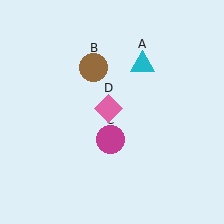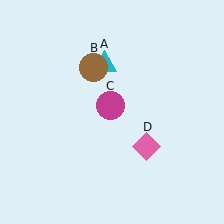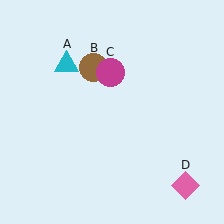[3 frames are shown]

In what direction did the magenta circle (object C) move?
The magenta circle (object C) moved up.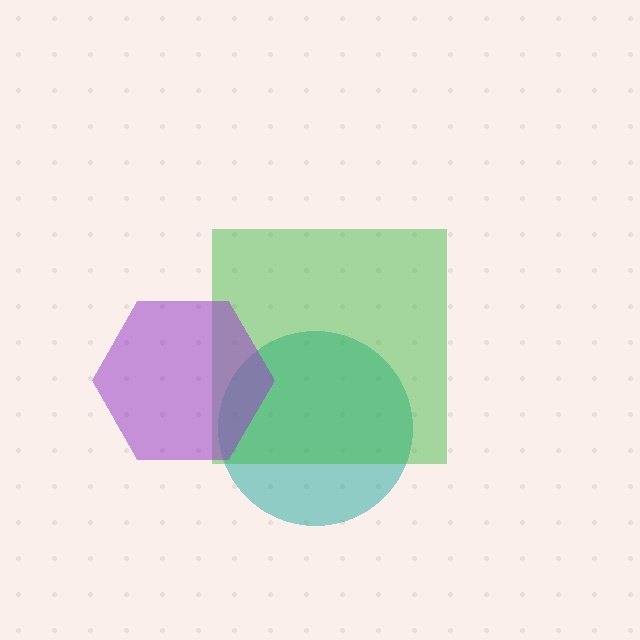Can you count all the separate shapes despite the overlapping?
Yes, there are 3 separate shapes.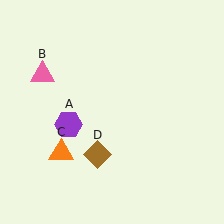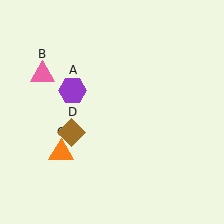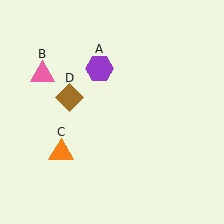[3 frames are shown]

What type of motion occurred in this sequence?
The purple hexagon (object A), brown diamond (object D) rotated clockwise around the center of the scene.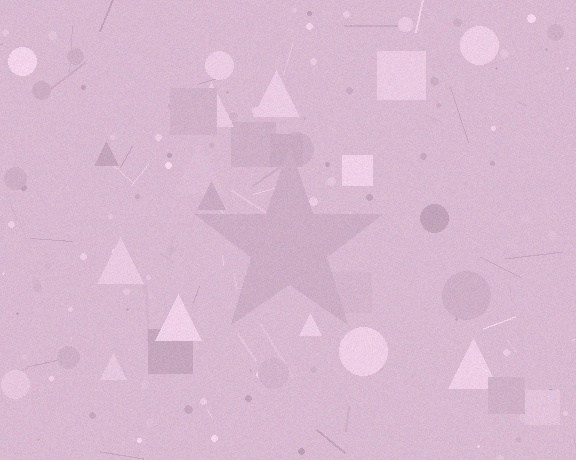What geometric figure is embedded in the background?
A star is embedded in the background.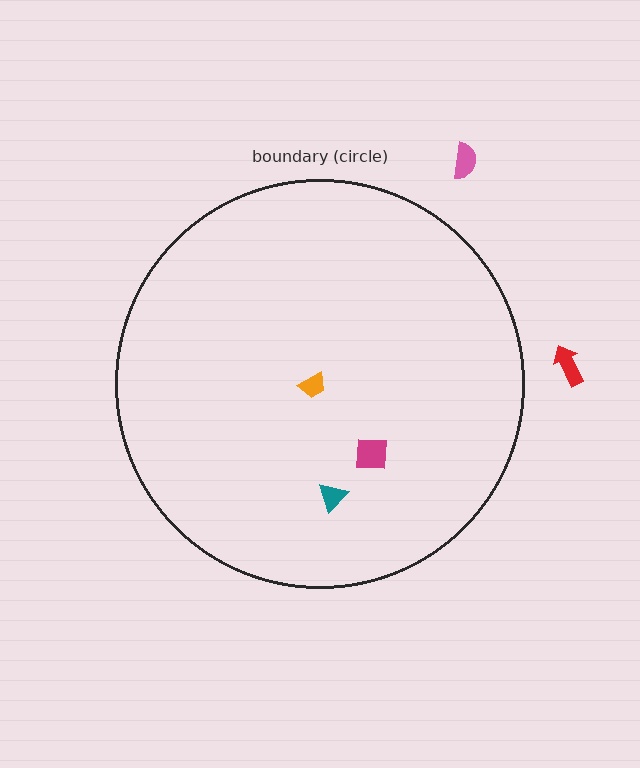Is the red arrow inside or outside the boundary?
Outside.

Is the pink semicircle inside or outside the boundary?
Outside.